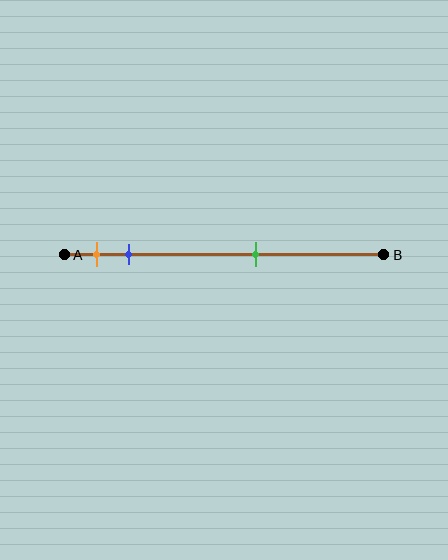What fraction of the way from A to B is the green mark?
The green mark is approximately 60% (0.6) of the way from A to B.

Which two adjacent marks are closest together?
The orange and blue marks are the closest adjacent pair.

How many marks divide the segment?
There are 3 marks dividing the segment.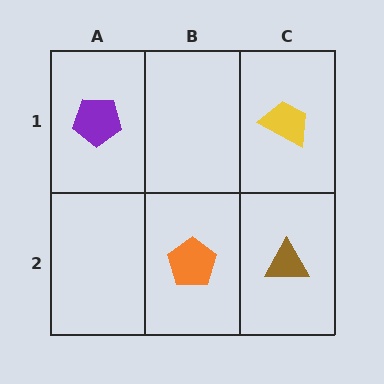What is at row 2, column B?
An orange pentagon.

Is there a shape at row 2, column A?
No, that cell is empty.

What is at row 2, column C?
A brown triangle.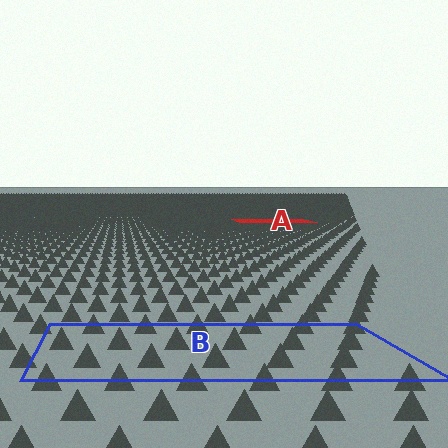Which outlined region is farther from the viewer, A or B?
Region A is farther from the viewer — the texture elements inside it appear smaller and more densely packed.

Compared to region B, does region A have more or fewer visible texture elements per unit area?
Region A has more texture elements per unit area — they are packed more densely because it is farther away.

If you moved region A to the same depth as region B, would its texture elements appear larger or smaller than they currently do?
They would appear larger. At a closer depth, the same texture elements are projected at a bigger on-screen size.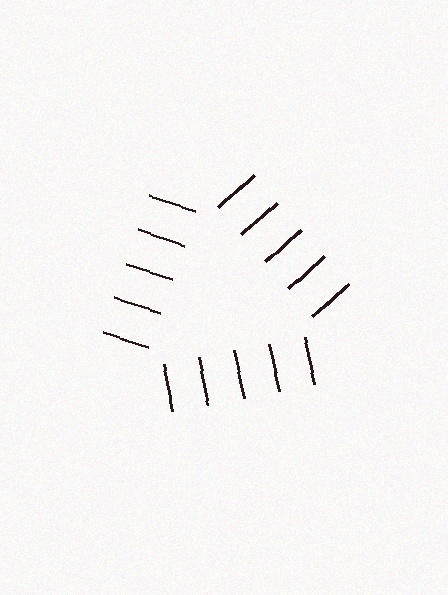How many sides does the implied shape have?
3 sides — the line-ends trace a triangle.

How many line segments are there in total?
15 — 5 along each of the 3 edges.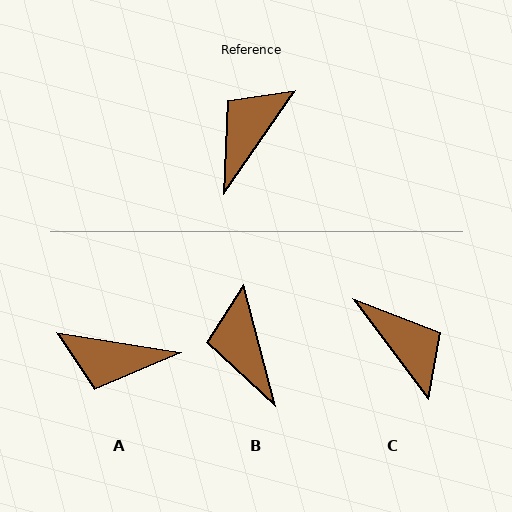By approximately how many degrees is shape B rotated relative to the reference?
Approximately 50 degrees counter-clockwise.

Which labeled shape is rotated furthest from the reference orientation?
A, about 116 degrees away.